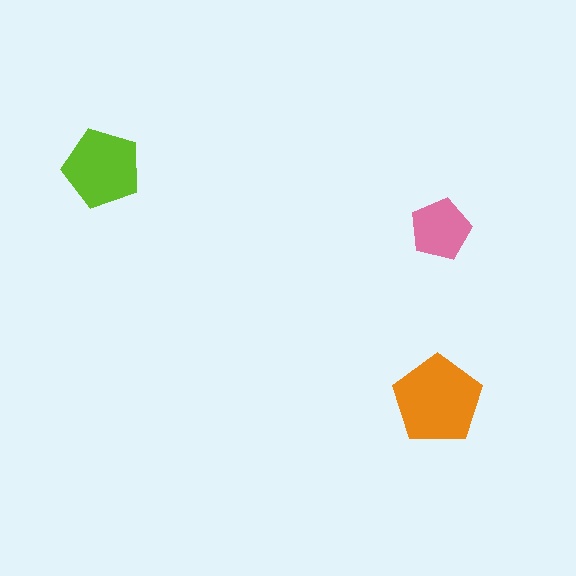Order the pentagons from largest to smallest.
the orange one, the lime one, the pink one.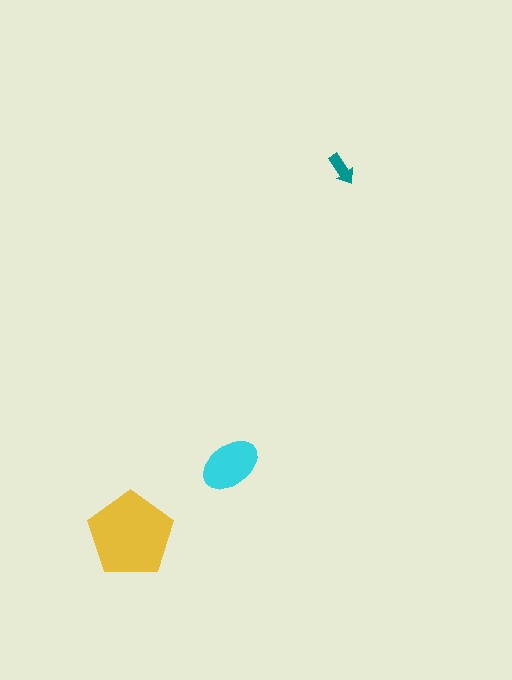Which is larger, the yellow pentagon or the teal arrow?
The yellow pentagon.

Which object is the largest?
The yellow pentagon.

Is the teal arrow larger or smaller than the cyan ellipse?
Smaller.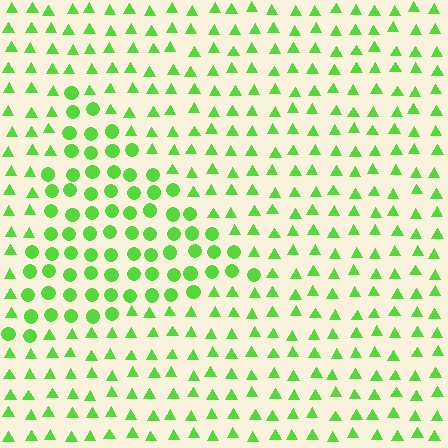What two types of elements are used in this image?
The image uses circles inside the triangle region and triangles outside it.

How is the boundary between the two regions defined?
The boundary is defined by a change in element shape: circles inside vs. triangles outside. All elements share the same color and spacing.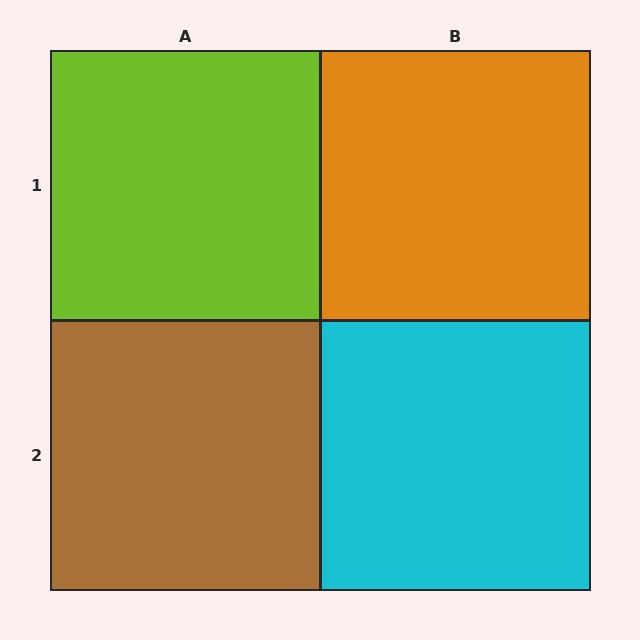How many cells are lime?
1 cell is lime.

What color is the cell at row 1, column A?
Lime.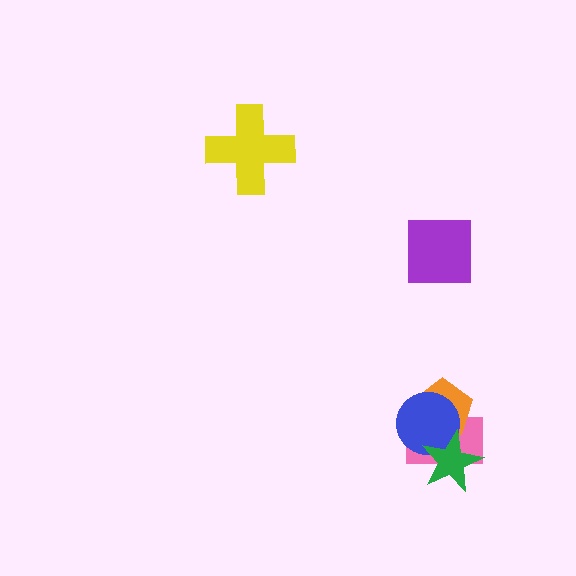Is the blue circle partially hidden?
Yes, it is partially covered by another shape.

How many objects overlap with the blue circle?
3 objects overlap with the blue circle.